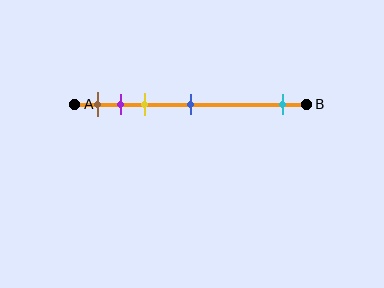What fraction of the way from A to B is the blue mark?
The blue mark is approximately 50% (0.5) of the way from A to B.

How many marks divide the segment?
There are 5 marks dividing the segment.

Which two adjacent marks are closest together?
The purple and yellow marks are the closest adjacent pair.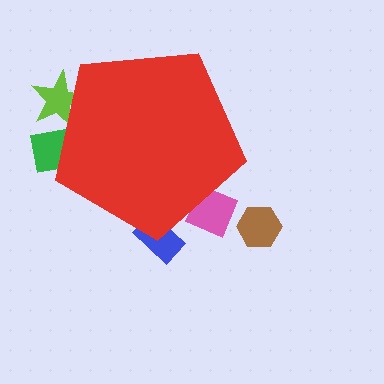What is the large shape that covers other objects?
A red pentagon.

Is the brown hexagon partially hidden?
No, the brown hexagon is fully visible.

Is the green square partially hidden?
Yes, the green square is partially hidden behind the red pentagon.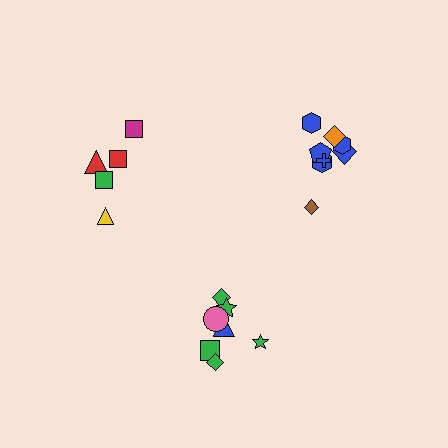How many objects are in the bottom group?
There are 7 objects.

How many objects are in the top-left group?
There are 5 objects.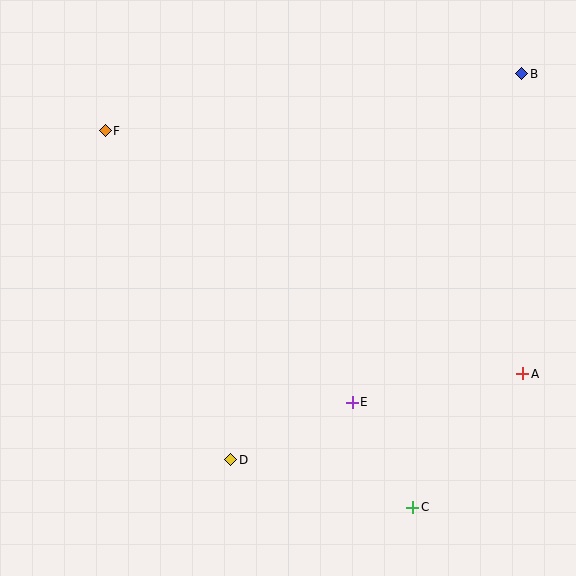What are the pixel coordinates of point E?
Point E is at (352, 402).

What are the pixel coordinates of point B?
Point B is at (522, 74).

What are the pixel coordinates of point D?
Point D is at (231, 460).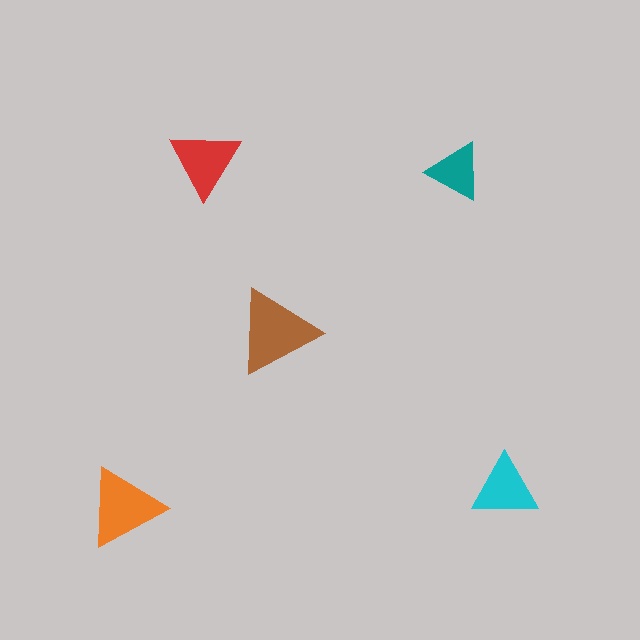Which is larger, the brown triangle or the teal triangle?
The brown one.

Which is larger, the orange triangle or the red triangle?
The orange one.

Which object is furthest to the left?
The orange triangle is leftmost.